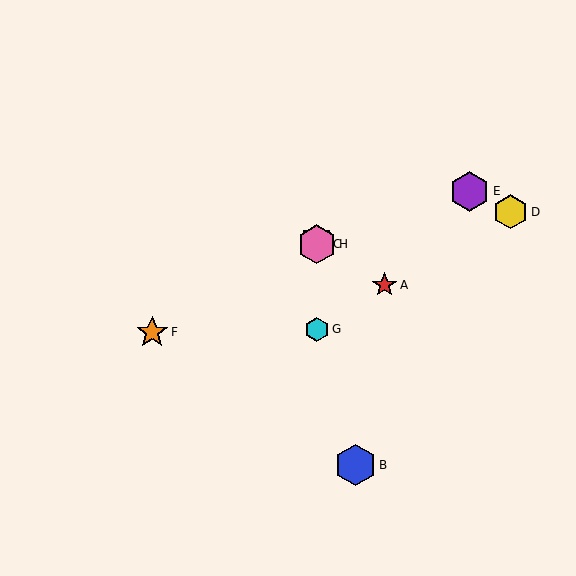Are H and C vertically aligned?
Yes, both are at x≈317.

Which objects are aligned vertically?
Objects C, G, H are aligned vertically.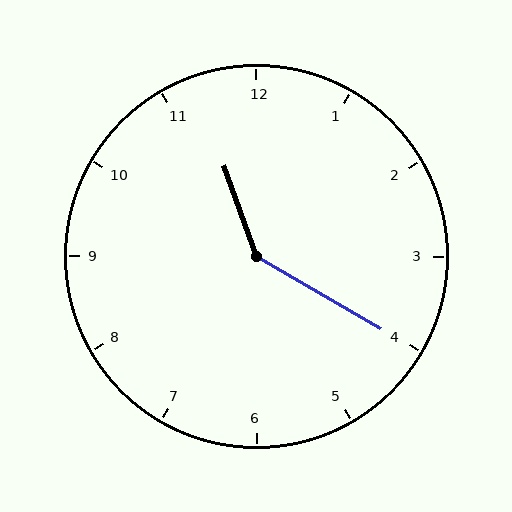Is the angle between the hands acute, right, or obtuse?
It is obtuse.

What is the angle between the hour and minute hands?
Approximately 140 degrees.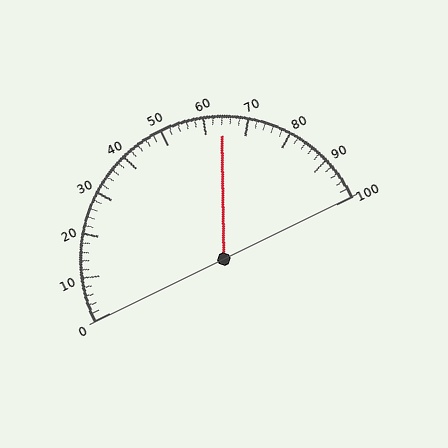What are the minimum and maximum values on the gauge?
The gauge ranges from 0 to 100.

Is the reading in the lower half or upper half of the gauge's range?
The reading is in the upper half of the range (0 to 100).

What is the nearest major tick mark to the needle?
The nearest major tick mark is 60.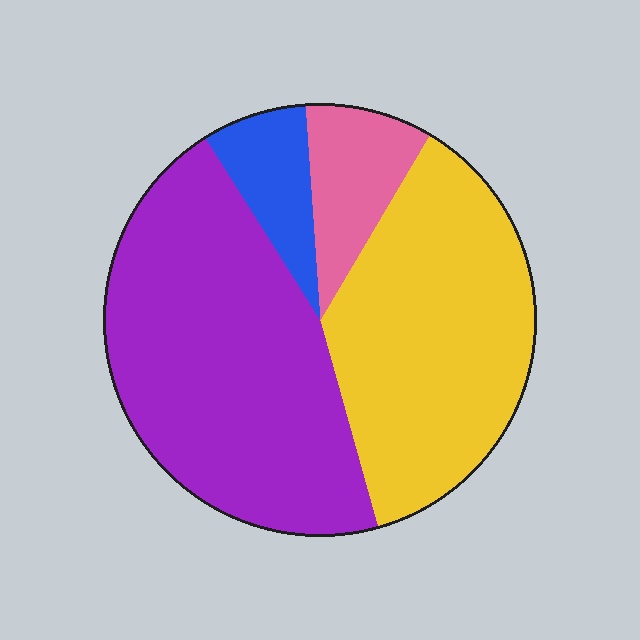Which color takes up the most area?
Purple, at roughly 45%.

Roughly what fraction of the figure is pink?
Pink covers 10% of the figure.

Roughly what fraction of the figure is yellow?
Yellow takes up about three eighths (3/8) of the figure.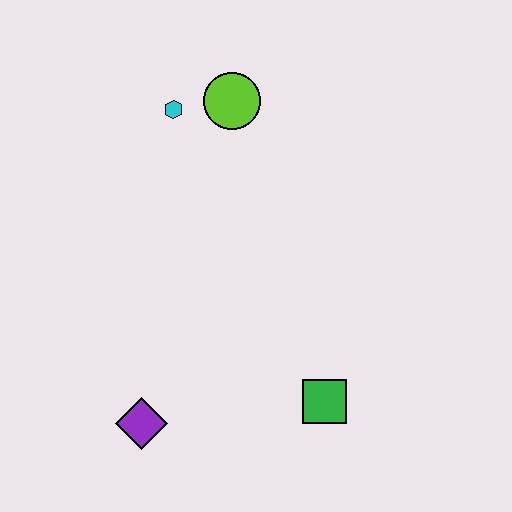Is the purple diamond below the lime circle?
Yes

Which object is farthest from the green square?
The cyan hexagon is farthest from the green square.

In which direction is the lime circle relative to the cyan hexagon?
The lime circle is to the right of the cyan hexagon.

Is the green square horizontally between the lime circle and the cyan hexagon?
No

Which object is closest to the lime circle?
The cyan hexagon is closest to the lime circle.